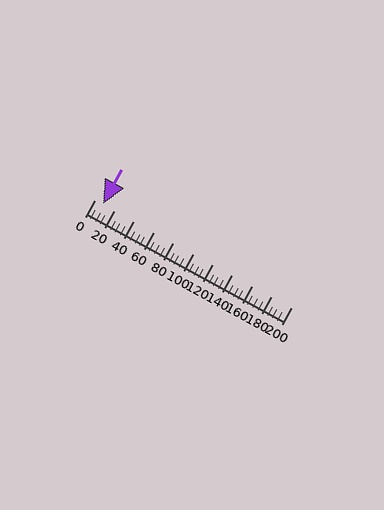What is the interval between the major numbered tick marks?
The major tick marks are spaced 20 units apart.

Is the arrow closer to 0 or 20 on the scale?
The arrow is closer to 0.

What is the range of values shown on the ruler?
The ruler shows values from 0 to 200.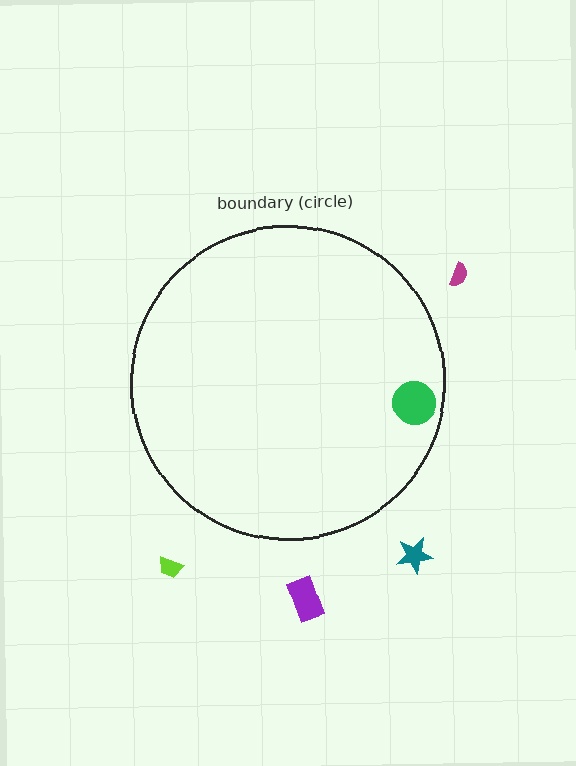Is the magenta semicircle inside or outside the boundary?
Outside.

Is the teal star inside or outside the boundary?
Outside.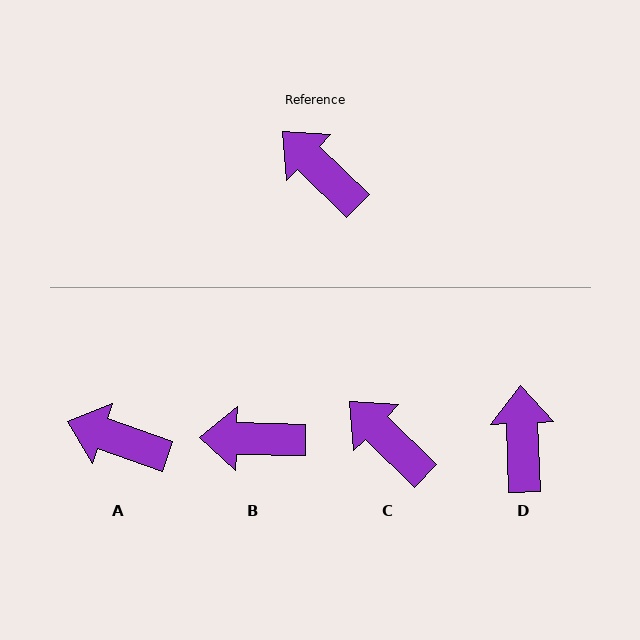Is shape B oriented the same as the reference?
No, it is off by about 43 degrees.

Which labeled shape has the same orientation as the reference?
C.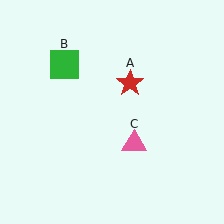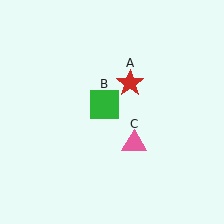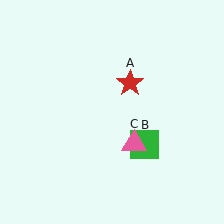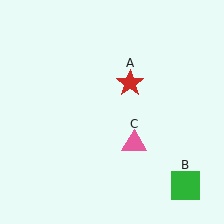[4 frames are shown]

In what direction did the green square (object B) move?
The green square (object B) moved down and to the right.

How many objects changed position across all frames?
1 object changed position: green square (object B).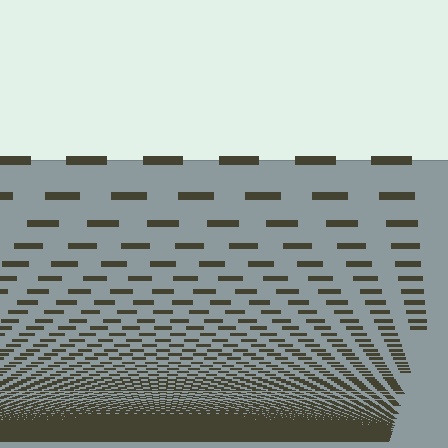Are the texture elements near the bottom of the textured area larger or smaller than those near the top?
Smaller. The gradient is inverted — elements near the bottom are smaller and denser.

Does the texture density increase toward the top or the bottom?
Density increases toward the bottom.